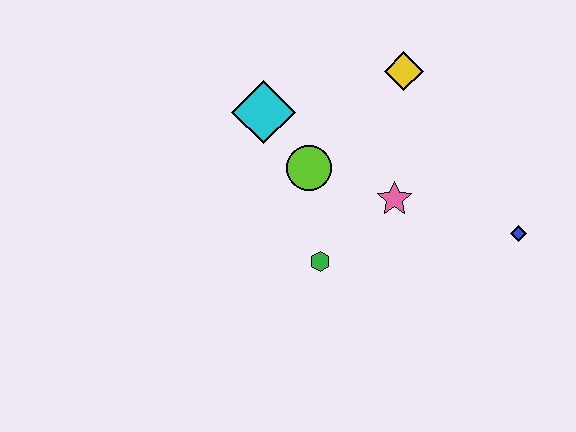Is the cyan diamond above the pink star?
Yes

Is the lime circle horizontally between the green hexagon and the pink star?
No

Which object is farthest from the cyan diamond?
The blue diamond is farthest from the cyan diamond.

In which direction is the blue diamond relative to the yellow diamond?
The blue diamond is below the yellow diamond.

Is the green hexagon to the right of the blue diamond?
No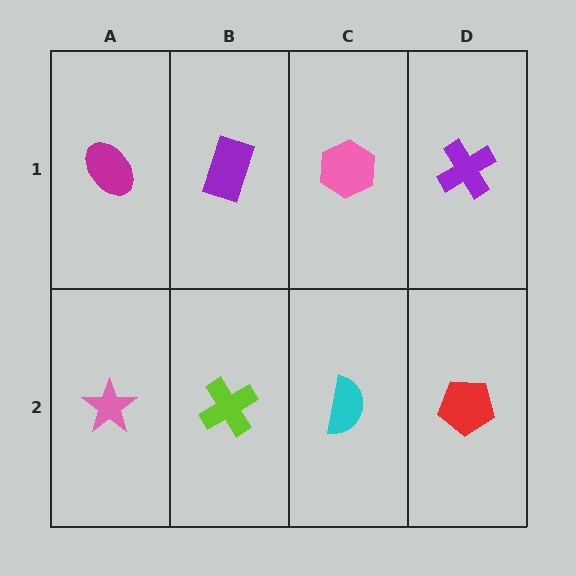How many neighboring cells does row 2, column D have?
2.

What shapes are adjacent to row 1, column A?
A pink star (row 2, column A), a purple rectangle (row 1, column B).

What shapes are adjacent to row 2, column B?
A purple rectangle (row 1, column B), a pink star (row 2, column A), a cyan semicircle (row 2, column C).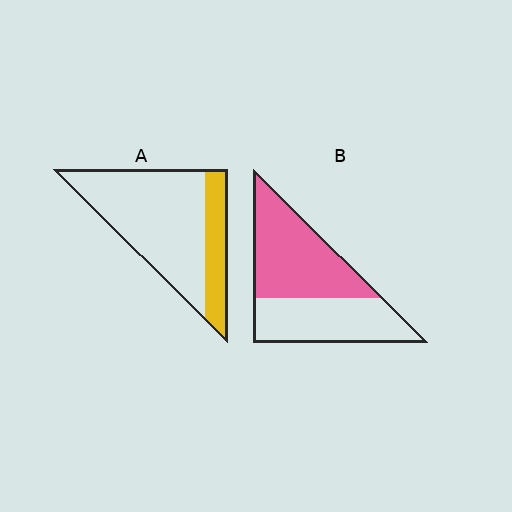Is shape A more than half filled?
No.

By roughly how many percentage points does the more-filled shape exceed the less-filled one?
By roughly 30 percentage points (B over A).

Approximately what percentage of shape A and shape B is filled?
A is approximately 25% and B is approximately 55%.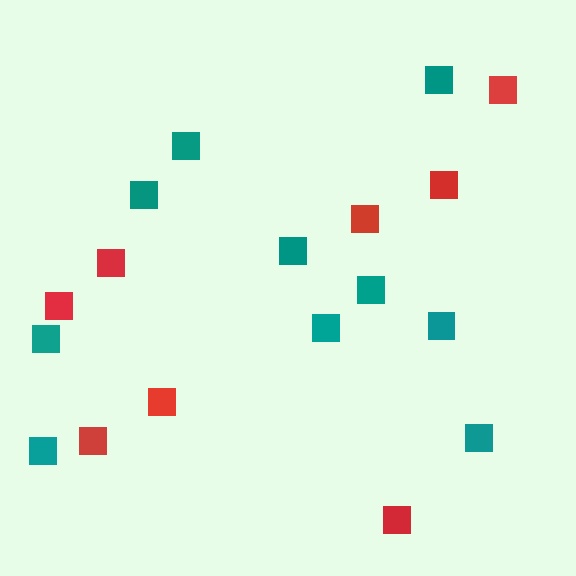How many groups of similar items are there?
There are 2 groups: one group of red squares (8) and one group of teal squares (10).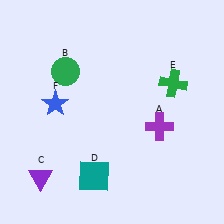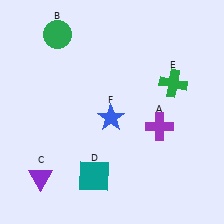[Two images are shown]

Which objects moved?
The objects that moved are: the green circle (B), the blue star (F).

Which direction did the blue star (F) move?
The blue star (F) moved right.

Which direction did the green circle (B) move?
The green circle (B) moved up.